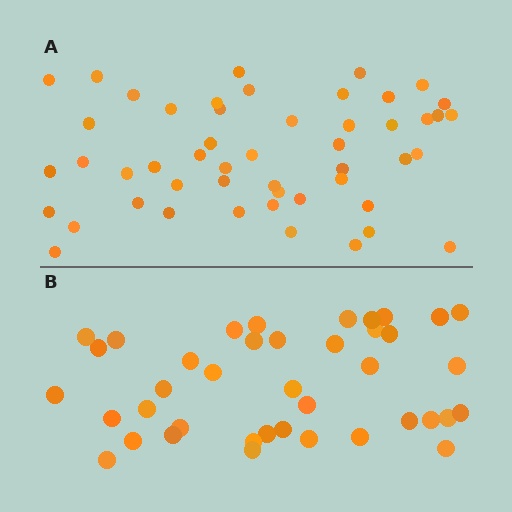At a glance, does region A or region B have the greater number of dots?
Region A (the top region) has more dots.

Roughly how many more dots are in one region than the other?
Region A has roughly 10 or so more dots than region B.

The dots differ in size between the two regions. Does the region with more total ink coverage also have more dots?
No. Region B has more total ink coverage because its dots are larger, but region A actually contains more individual dots. Total area can be misleading — the number of items is what matters here.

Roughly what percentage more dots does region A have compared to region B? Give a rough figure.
About 25% more.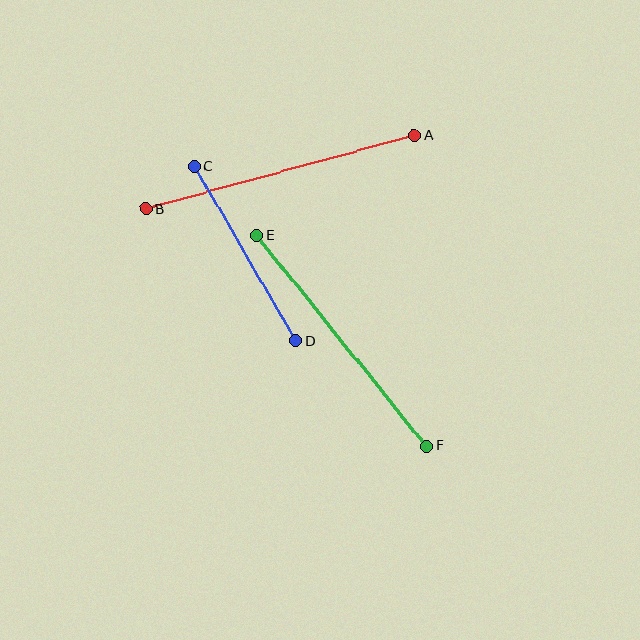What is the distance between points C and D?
The distance is approximately 202 pixels.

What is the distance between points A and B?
The distance is approximately 279 pixels.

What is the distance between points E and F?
The distance is approximately 271 pixels.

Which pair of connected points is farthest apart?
Points A and B are farthest apart.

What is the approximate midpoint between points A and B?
The midpoint is at approximately (280, 172) pixels.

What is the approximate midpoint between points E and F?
The midpoint is at approximately (341, 340) pixels.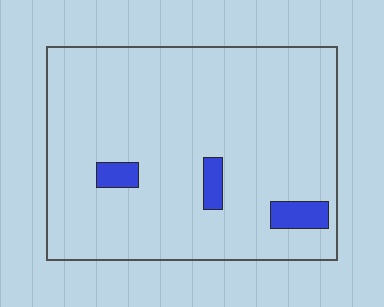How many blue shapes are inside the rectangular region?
3.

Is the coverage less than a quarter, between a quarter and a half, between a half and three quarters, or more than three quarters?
Less than a quarter.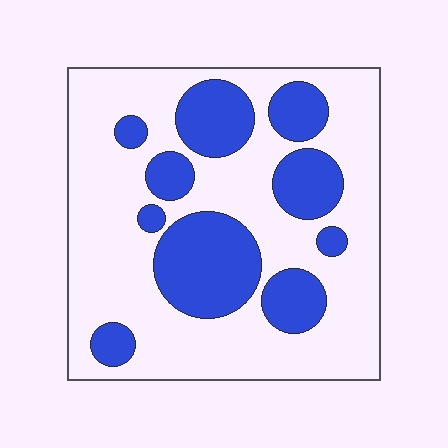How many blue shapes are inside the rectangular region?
10.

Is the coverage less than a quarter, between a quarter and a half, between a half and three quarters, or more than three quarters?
Between a quarter and a half.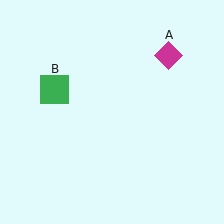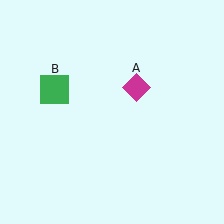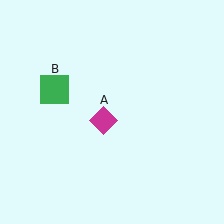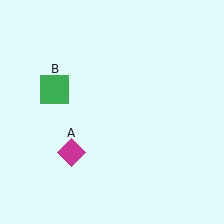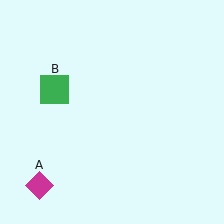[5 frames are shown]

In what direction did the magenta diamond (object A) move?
The magenta diamond (object A) moved down and to the left.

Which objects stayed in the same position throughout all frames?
Green square (object B) remained stationary.